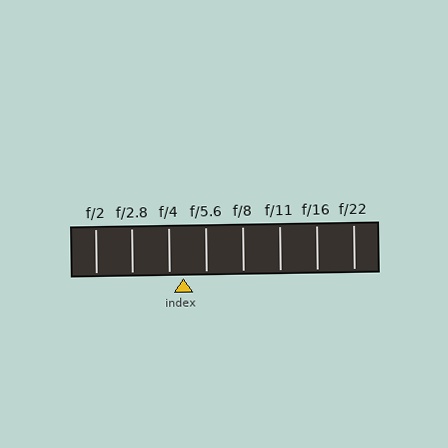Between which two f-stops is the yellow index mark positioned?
The index mark is between f/4 and f/5.6.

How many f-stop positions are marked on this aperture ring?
There are 8 f-stop positions marked.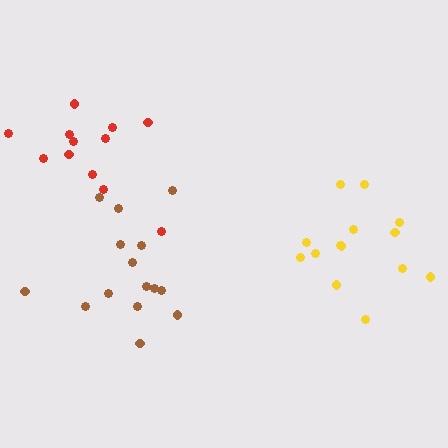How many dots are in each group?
Group 1: 12 dots, Group 2: 14 dots, Group 3: 15 dots (41 total).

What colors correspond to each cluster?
The clusters are colored: red, yellow, brown.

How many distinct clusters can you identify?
There are 3 distinct clusters.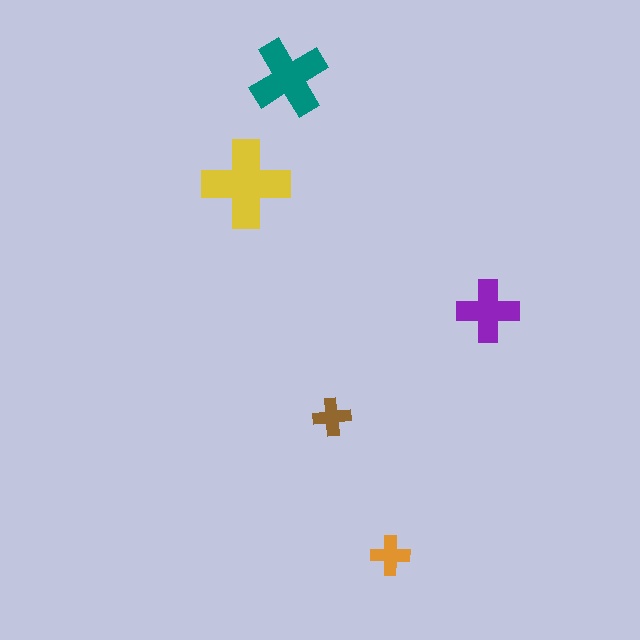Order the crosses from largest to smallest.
the yellow one, the teal one, the purple one, the orange one, the brown one.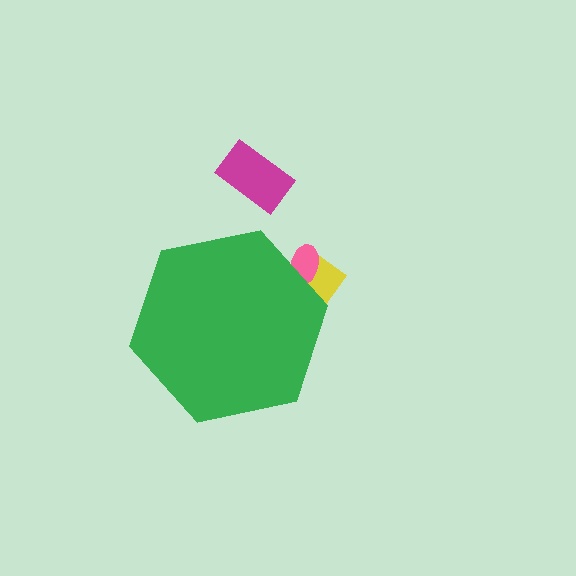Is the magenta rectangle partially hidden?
No, the magenta rectangle is fully visible.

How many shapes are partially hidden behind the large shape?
2 shapes are partially hidden.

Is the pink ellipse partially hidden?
Yes, the pink ellipse is partially hidden behind the green hexagon.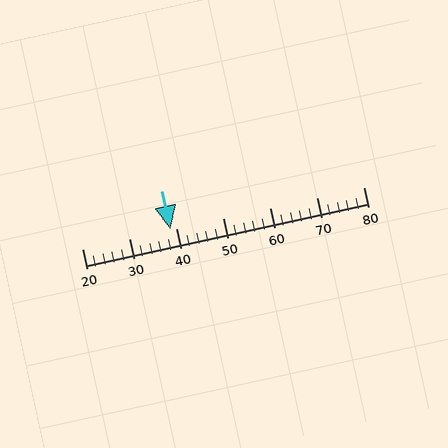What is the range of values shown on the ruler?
The ruler shows values from 20 to 80.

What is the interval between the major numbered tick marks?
The major tick marks are spaced 10 units apart.